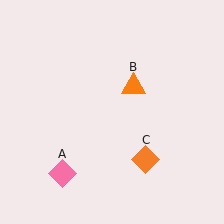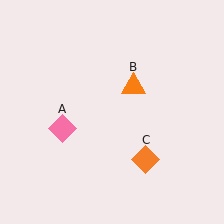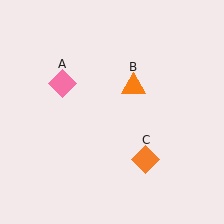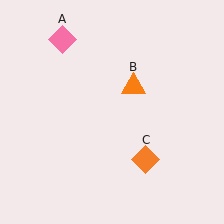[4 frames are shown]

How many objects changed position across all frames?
1 object changed position: pink diamond (object A).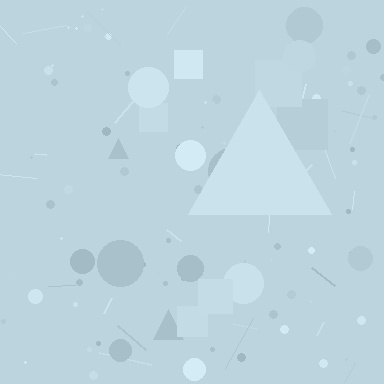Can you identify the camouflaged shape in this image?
The camouflaged shape is a triangle.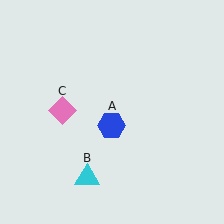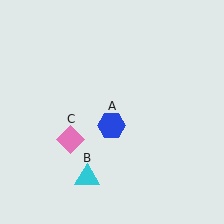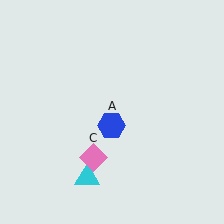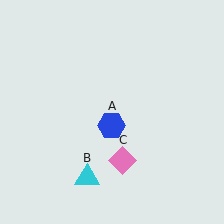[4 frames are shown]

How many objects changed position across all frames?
1 object changed position: pink diamond (object C).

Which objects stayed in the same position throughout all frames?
Blue hexagon (object A) and cyan triangle (object B) remained stationary.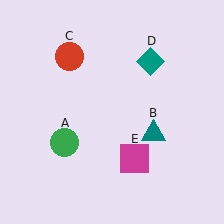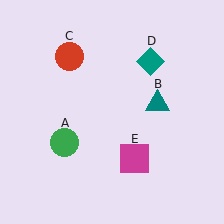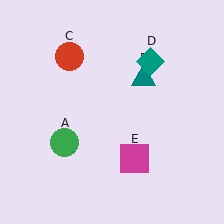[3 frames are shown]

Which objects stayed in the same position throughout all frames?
Green circle (object A) and red circle (object C) and teal diamond (object D) and magenta square (object E) remained stationary.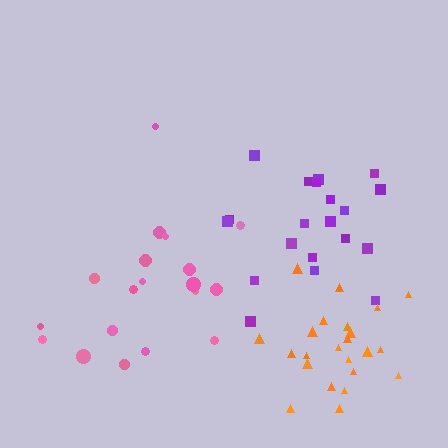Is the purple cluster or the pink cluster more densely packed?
Purple.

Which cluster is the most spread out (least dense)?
Pink.